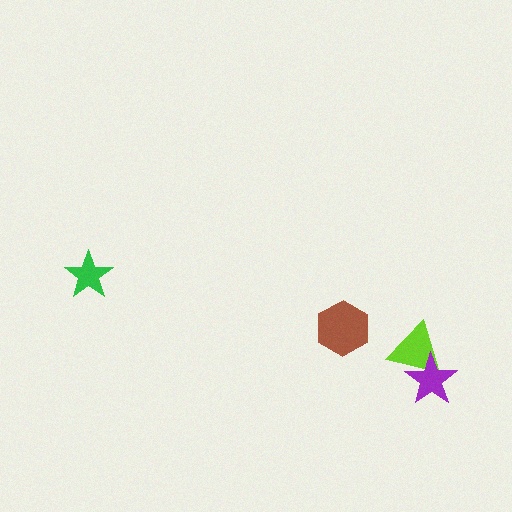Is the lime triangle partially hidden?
Yes, it is partially covered by another shape.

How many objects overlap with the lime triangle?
1 object overlaps with the lime triangle.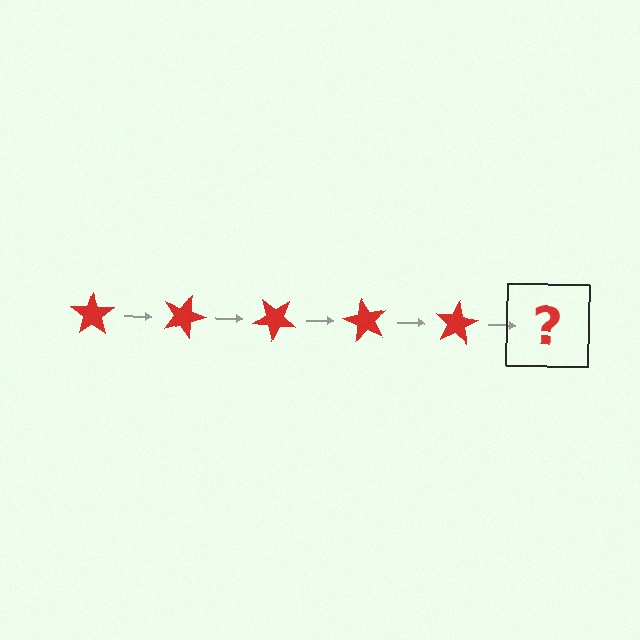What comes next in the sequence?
The next element should be a red star rotated 100 degrees.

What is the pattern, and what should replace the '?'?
The pattern is that the star rotates 20 degrees each step. The '?' should be a red star rotated 100 degrees.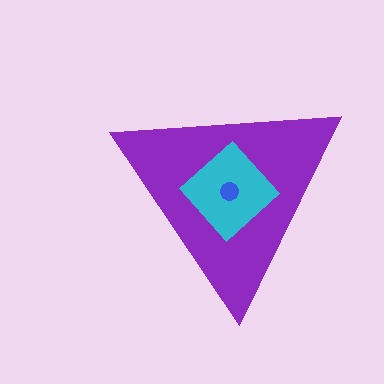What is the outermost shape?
The purple triangle.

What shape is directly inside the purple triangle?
The cyan diamond.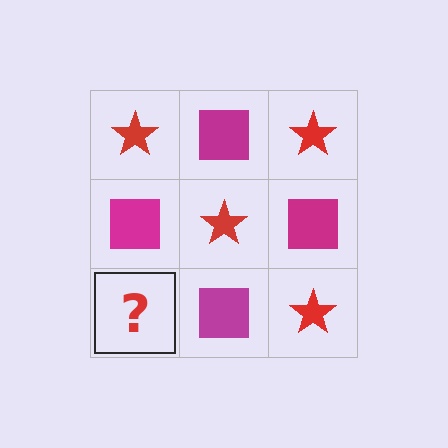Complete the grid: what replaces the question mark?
The question mark should be replaced with a red star.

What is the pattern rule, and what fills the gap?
The rule is that it alternates red star and magenta square in a checkerboard pattern. The gap should be filled with a red star.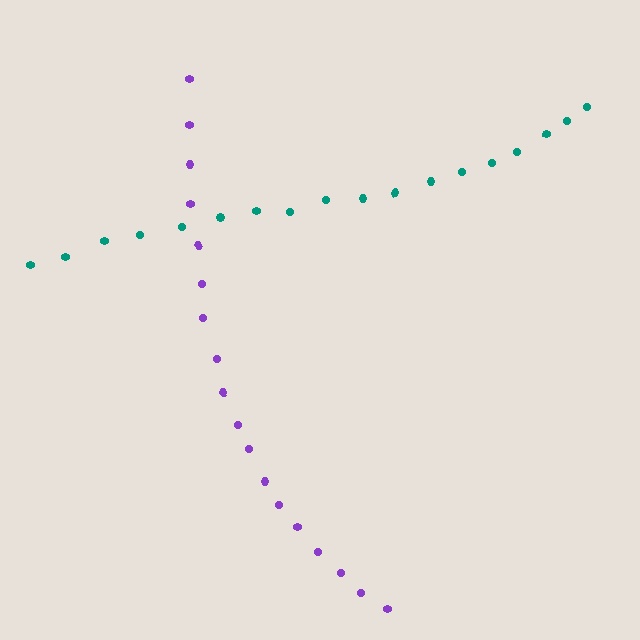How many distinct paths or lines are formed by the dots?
There are 2 distinct paths.